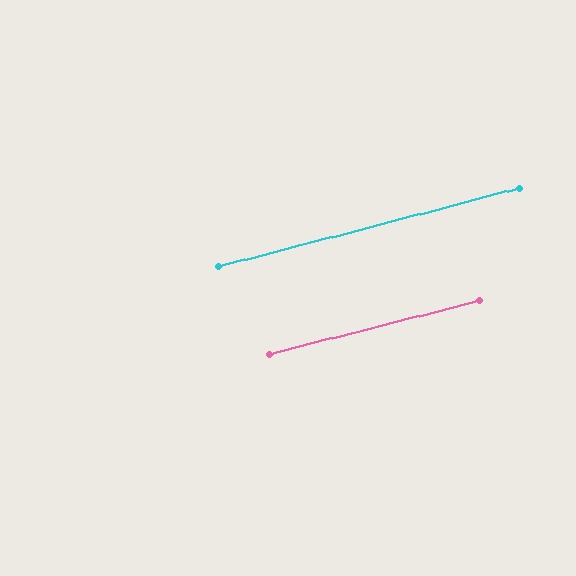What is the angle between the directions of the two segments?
Approximately 0 degrees.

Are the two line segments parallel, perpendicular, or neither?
Parallel — their directions differ by only 0.4°.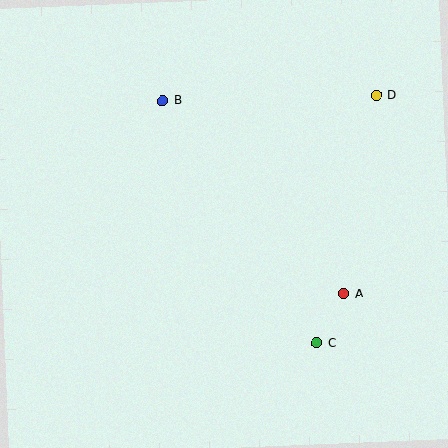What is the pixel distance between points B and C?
The distance between B and C is 287 pixels.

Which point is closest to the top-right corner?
Point D is closest to the top-right corner.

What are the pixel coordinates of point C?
Point C is at (317, 343).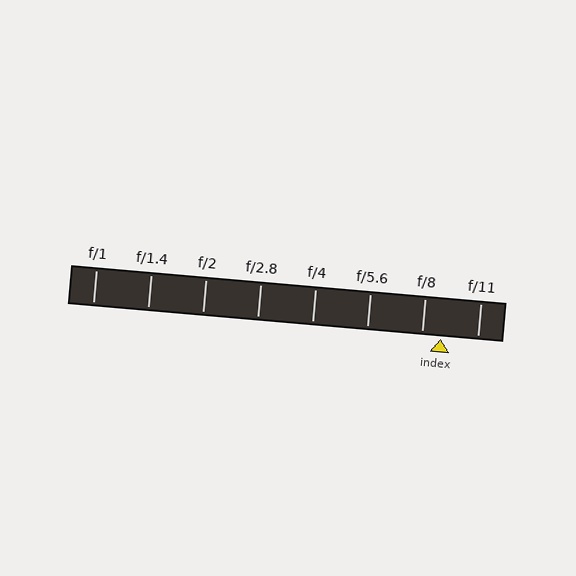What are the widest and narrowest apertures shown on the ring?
The widest aperture shown is f/1 and the narrowest is f/11.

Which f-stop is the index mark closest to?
The index mark is closest to f/8.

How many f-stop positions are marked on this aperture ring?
There are 8 f-stop positions marked.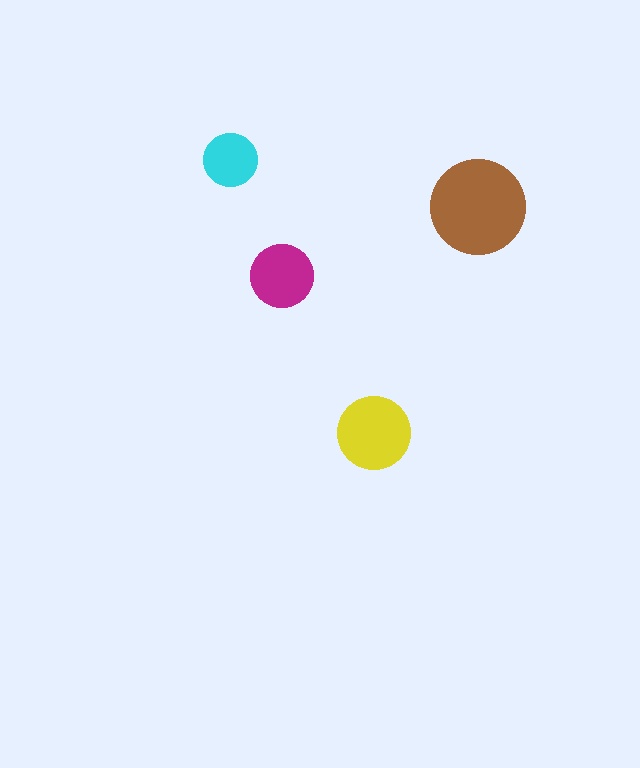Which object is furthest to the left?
The cyan circle is leftmost.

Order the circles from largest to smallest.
the brown one, the yellow one, the magenta one, the cyan one.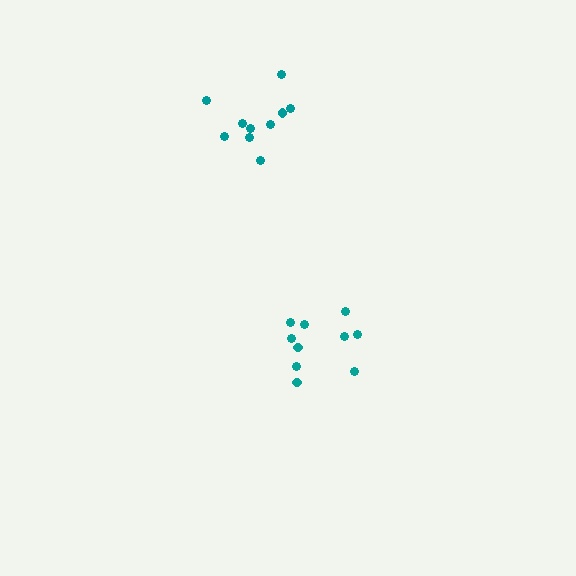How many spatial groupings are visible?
There are 2 spatial groupings.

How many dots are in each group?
Group 1: 10 dots, Group 2: 10 dots (20 total).